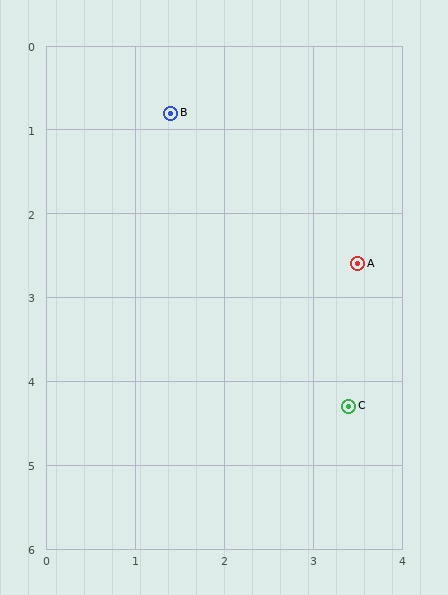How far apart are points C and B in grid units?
Points C and B are about 4.0 grid units apart.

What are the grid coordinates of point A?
Point A is at approximately (3.5, 2.6).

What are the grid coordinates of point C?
Point C is at approximately (3.4, 4.3).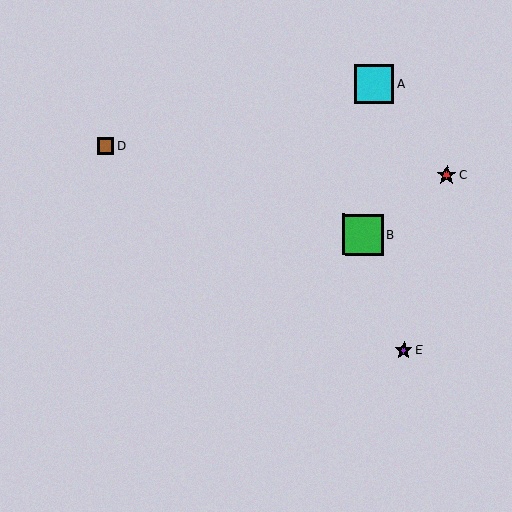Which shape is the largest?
The green square (labeled B) is the largest.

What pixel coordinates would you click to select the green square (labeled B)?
Click at (363, 235) to select the green square B.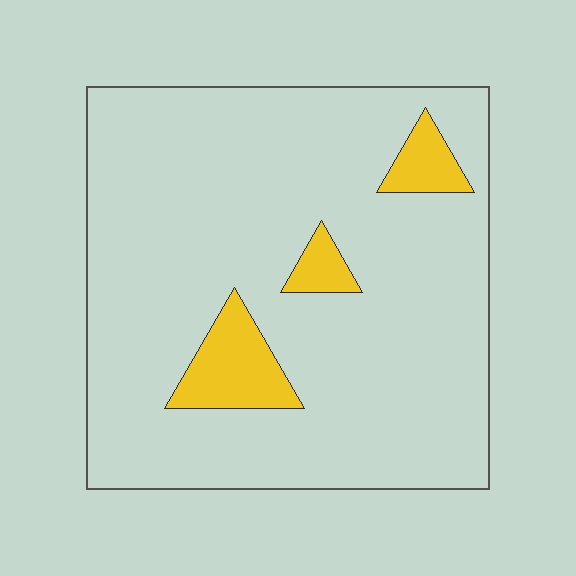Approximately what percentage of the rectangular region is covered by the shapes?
Approximately 10%.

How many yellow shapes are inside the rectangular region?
3.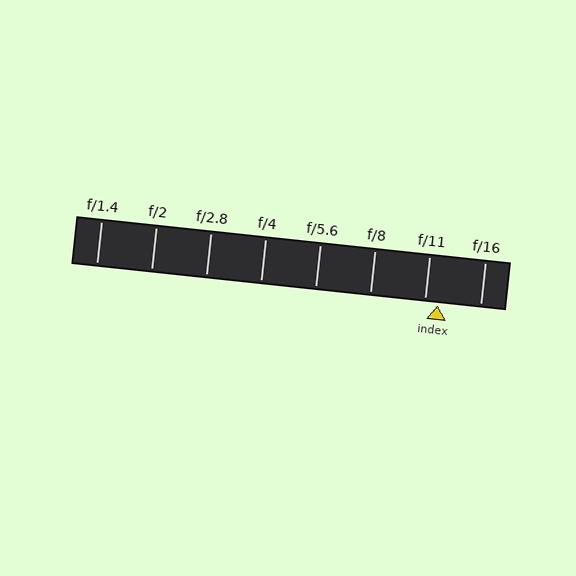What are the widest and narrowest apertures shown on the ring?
The widest aperture shown is f/1.4 and the narrowest is f/16.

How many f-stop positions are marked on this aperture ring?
There are 8 f-stop positions marked.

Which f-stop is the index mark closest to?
The index mark is closest to f/11.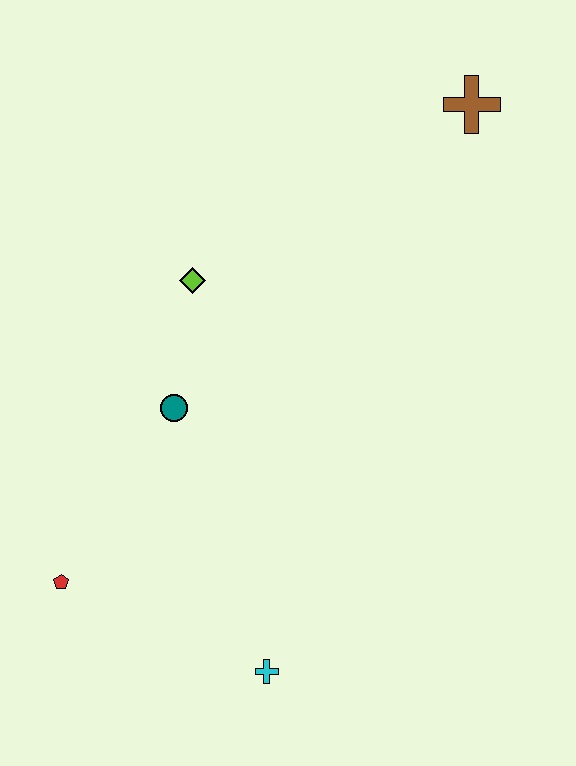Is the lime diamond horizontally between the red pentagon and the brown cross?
Yes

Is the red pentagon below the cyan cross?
No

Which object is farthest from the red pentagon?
The brown cross is farthest from the red pentagon.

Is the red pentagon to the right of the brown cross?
No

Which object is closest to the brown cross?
The lime diamond is closest to the brown cross.